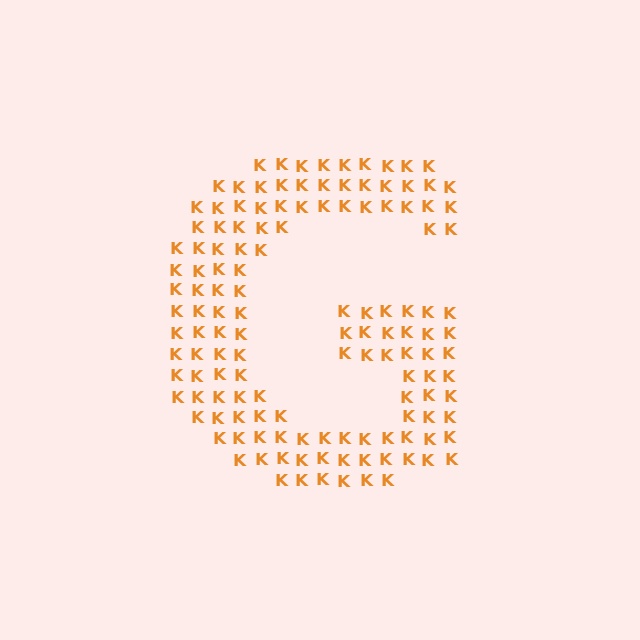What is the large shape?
The large shape is the letter G.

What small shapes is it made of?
It is made of small letter K's.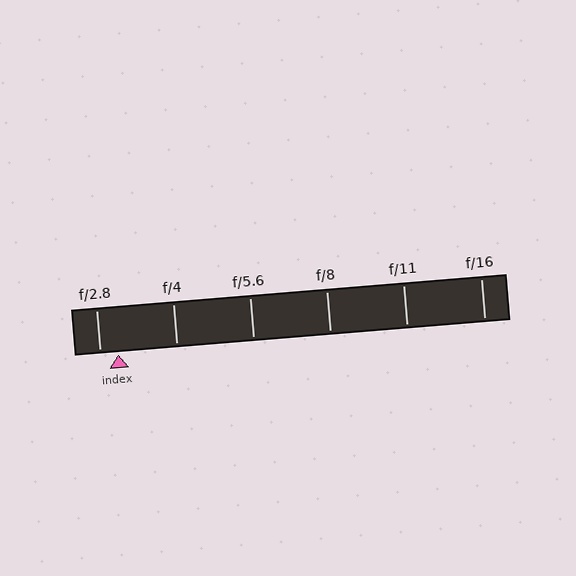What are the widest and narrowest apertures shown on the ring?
The widest aperture shown is f/2.8 and the narrowest is f/16.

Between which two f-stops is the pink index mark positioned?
The index mark is between f/2.8 and f/4.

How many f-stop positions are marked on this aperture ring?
There are 6 f-stop positions marked.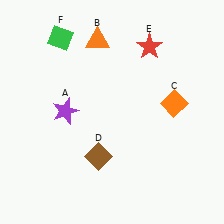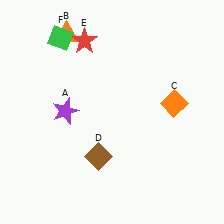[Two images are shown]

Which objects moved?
The objects that moved are: the orange triangle (B), the red star (E).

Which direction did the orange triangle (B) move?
The orange triangle (B) moved left.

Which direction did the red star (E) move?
The red star (E) moved left.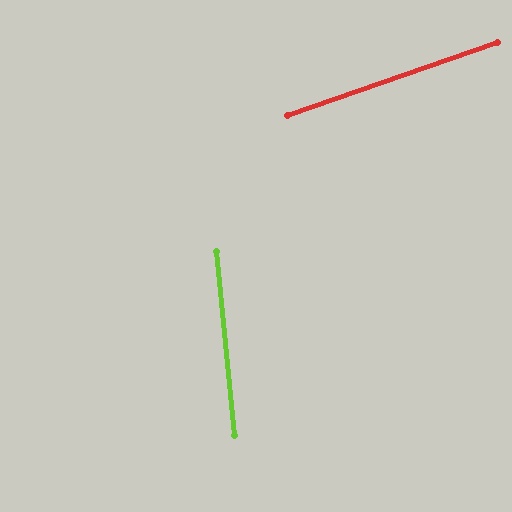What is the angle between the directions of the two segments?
Approximately 76 degrees.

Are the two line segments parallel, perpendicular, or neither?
Neither parallel nor perpendicular — they differ by about 76°.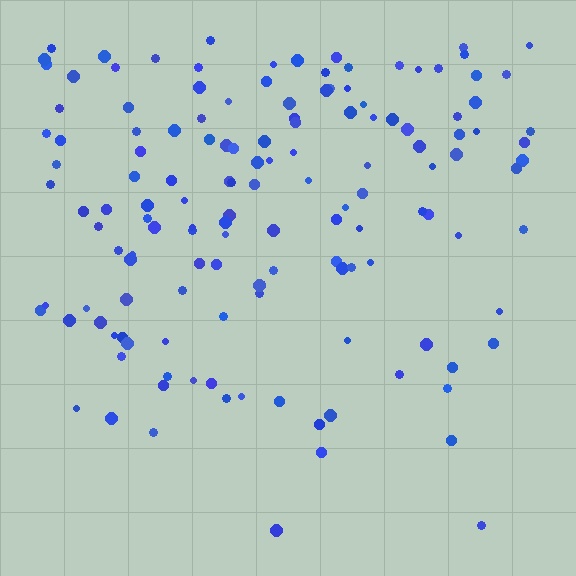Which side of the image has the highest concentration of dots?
The top.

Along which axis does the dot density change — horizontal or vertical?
Vertical.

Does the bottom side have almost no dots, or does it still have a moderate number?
Still a moderate number, just noticeably fewer than the top.